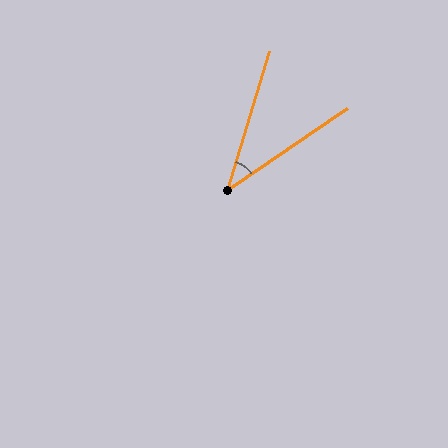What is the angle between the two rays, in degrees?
Approximately 39 degrees.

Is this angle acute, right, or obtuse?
It is acute.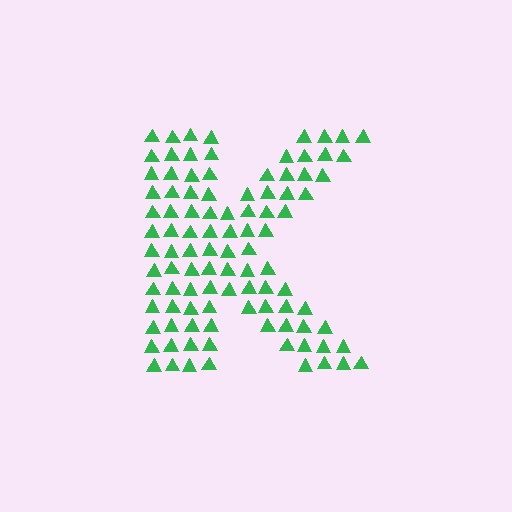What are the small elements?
The small elements are triangles.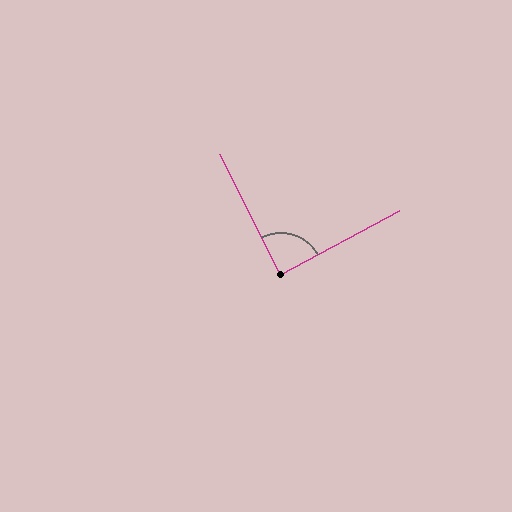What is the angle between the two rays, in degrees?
Approximately 88 degrees.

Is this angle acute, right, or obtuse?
It is approximately a right angle.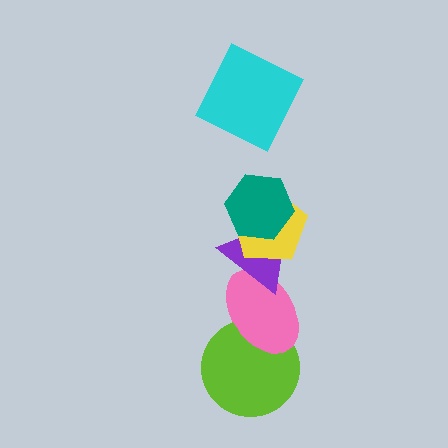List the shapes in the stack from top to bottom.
From top to bottom: the cyan square, the teal hexagon, the yellow pentagon, the purple triangle, the pink ellipse, the lime circle.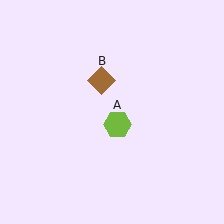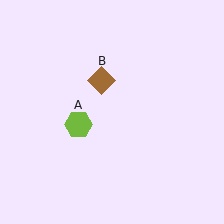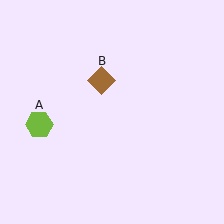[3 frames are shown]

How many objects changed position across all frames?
1 object changed position: lime hexagon (object A).